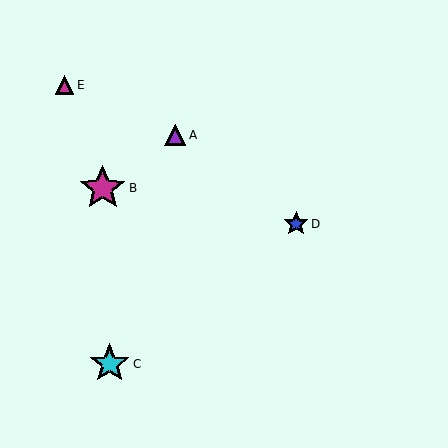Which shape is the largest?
The magenta star (labeled B) is the largest.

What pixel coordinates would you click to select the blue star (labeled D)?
Click at (296, 224) to select the blue star D.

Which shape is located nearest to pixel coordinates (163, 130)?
The purple triangle (labeled A) at (175, 135) is nearest to that location.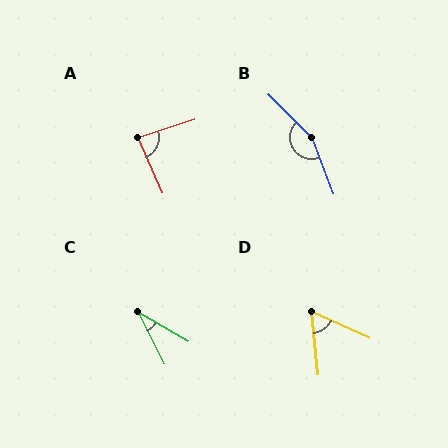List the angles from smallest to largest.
C (33°), D (60°), A (85°), B (155°).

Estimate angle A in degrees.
Approximately 85 degrees.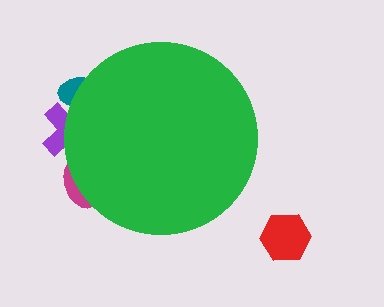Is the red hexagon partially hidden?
No, the red hexagon is fully visible.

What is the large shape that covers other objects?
A green circle.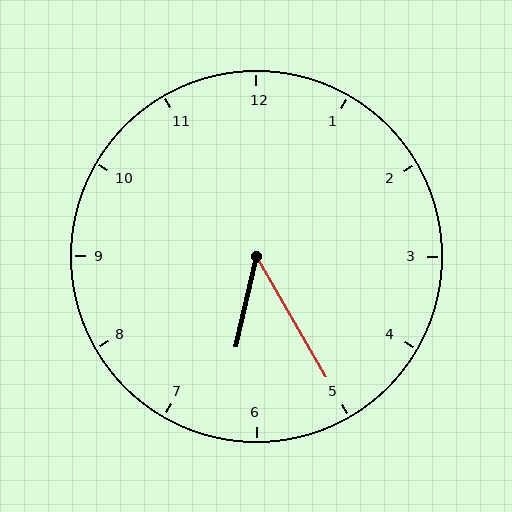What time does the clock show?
6:25.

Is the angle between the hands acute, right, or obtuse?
It is acute.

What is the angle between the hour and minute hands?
Approximately 42 degrees.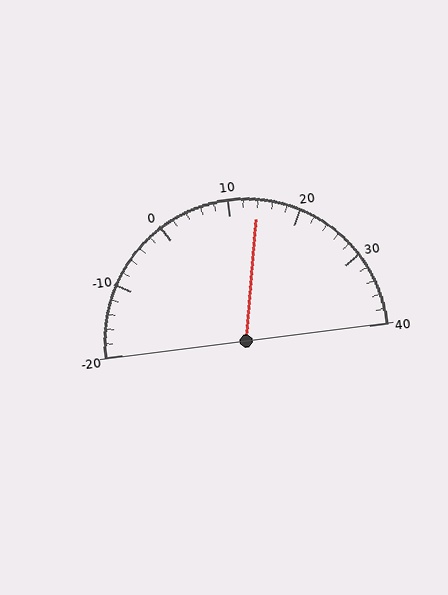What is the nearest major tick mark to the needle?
The nearest major tick mark is 10.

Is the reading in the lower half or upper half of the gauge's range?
The reading is in the upper half of the range (-20 to 40).